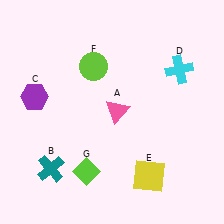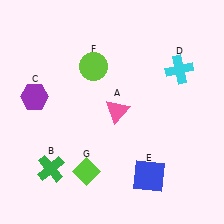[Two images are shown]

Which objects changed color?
B changed from teal to green. E changed from yellow to blue.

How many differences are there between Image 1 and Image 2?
There are 2 differences between the two images.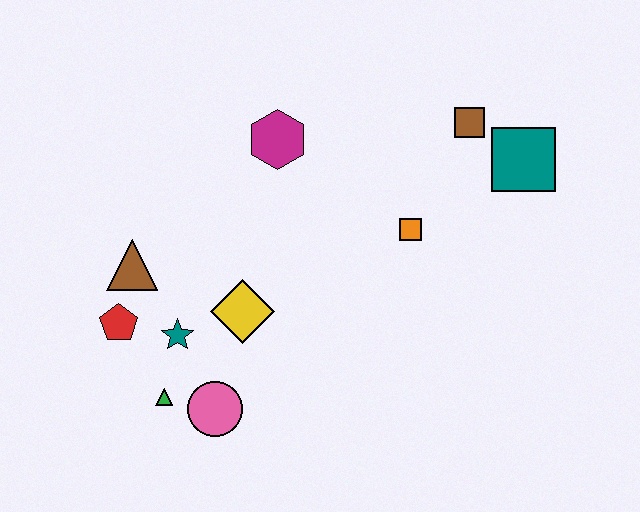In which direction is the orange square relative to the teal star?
The orange square is to the right of the teal star.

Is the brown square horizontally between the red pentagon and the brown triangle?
No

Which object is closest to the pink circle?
The green triangle is closest to the pink circle.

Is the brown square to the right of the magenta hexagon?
Yes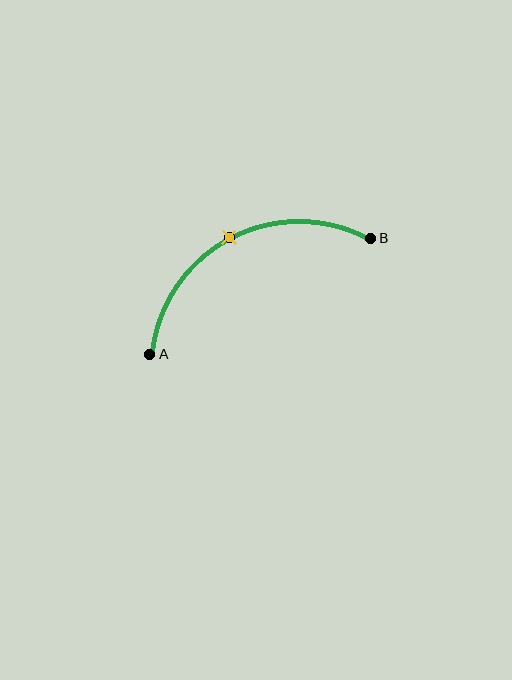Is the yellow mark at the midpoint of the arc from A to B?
Yes. The yellow mark lies on the arc at equal arc-length from both A and B — it is the arc midpoint.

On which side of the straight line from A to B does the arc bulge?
The arc bulges above the straight line connecting A and B.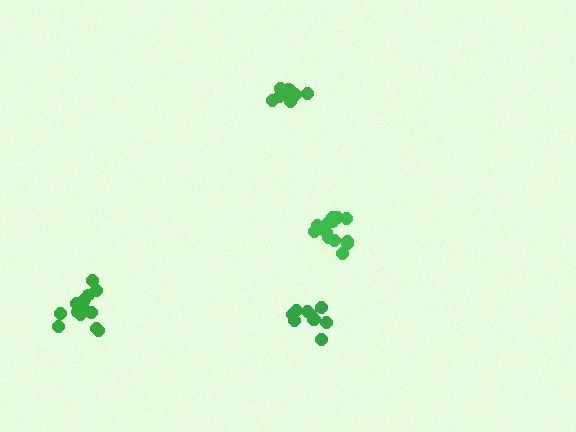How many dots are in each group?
Group 1: 10 dots, Group 2: 13 dots, Group 3: 16 dots, Group 4: 13 dots (52 total).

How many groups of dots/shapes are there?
There are 4 groups.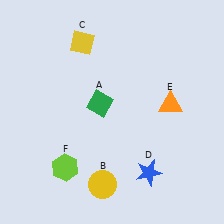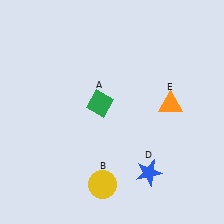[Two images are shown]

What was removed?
The lime hexagon (F), the yellow diamond (C) were removed in Image 2.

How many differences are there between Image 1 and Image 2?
There are 2 differences between the two images.